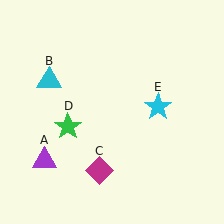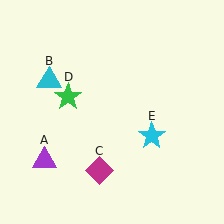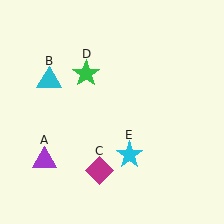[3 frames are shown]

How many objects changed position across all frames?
2 objects changed position: green star (object D), cyan star (object E).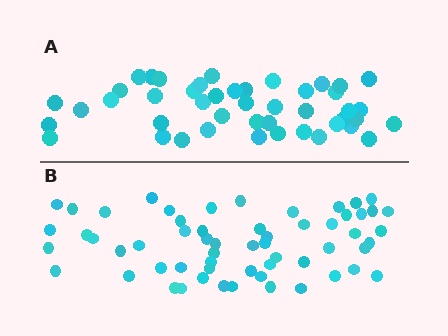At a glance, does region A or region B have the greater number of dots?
Region B (the bottom region) has more dots.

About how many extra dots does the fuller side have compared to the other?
Region B has approximately 15 more dots than region A.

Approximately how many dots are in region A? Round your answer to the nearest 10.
About 40 dots. (The exact count is 45, which rounds to 40.)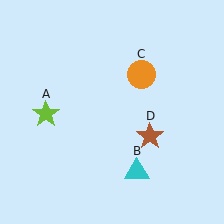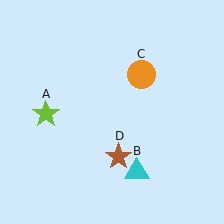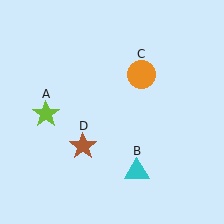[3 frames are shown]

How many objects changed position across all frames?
1 object changed position: brown star (object D).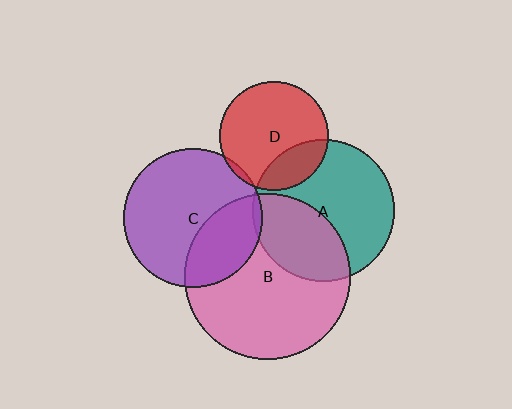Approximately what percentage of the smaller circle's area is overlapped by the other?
Approximately 5%.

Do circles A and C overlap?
Yes.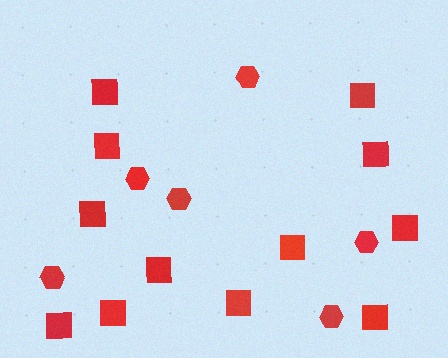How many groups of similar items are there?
There are 2 groups: one group of squares (12) and one group of hexagons (6).